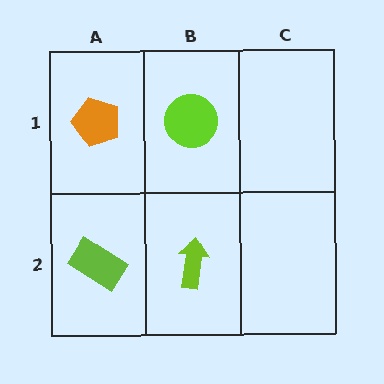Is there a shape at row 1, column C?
No, that cell is empty.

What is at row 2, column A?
A lime rectangle.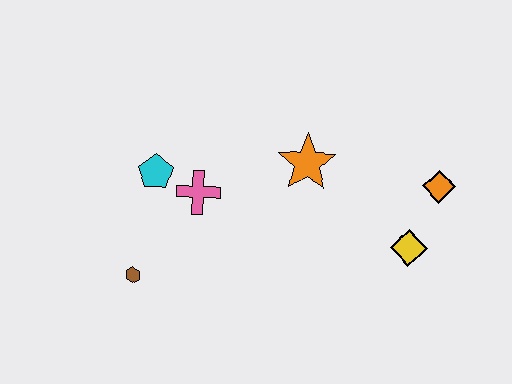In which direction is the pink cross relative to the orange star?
The pink cross is to the left of the orange star.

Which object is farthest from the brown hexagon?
The orange diamond is farthest from the brown hexagon.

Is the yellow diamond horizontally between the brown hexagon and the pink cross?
No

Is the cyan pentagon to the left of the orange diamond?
Yes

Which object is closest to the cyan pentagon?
The pink cross is closest to the cyan pentagon.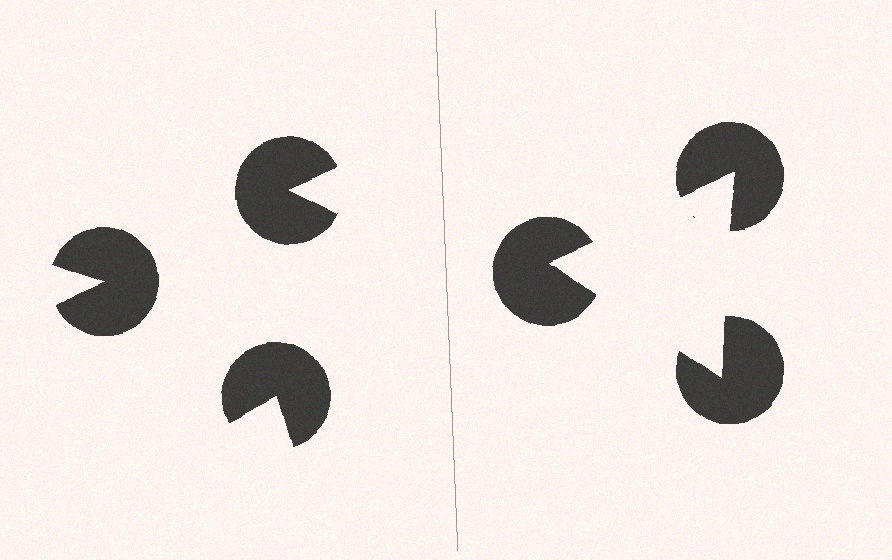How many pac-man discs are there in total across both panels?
6 — 3 on each side.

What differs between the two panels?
The pac-man discs are positioned identically on both sides; only the wedge orientations differ. On the right they align to a triangle; on the left they are misaligned.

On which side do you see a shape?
An illusory triangle appears on the right side. On the left side the wedge cuts are rotated, so no coherent shape forms.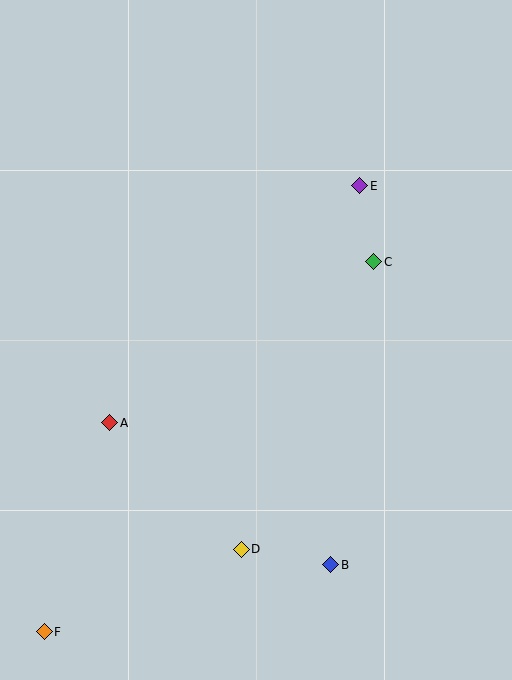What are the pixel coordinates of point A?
Point A is at (110, 423).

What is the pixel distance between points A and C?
The distance between A and C is 309 pixels.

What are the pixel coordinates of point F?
Point F is at (44, 632).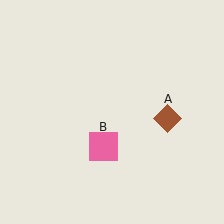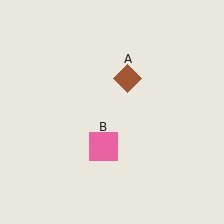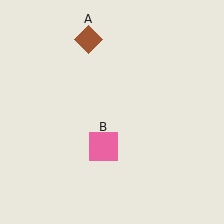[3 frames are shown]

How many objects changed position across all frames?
1 object changed position: brown diamond (object A).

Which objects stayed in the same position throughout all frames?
Pink square (object B) remained stationary.